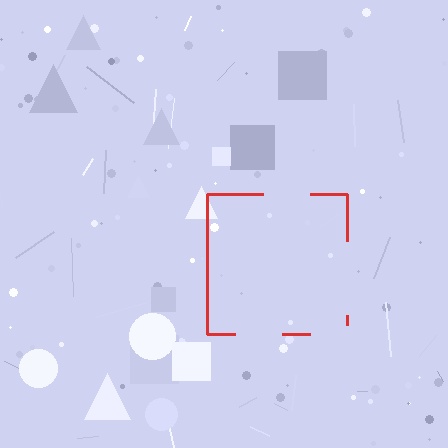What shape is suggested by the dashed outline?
The dashed outline suggests a square.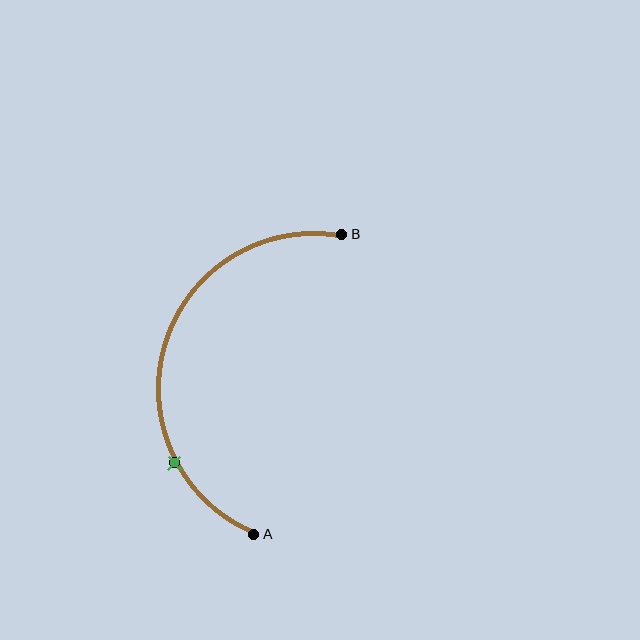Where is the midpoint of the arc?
The arc midpoint is the point on the curve farthest from the straight line joining A and B. It sits to the left of that line.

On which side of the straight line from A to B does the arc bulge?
The arc bulges to the left of the straight line connecting A and B.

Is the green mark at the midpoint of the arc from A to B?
No. The green mark lies on the arc but is closer to endpoint A. The arc midpoint would be at the point on the curve equidistant along the arc from both A and B.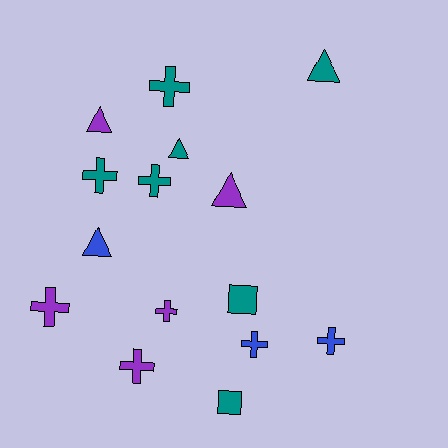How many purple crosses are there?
There are 3 purple crosses.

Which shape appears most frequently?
Cross, with 8 objects.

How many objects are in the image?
There are 15 objects.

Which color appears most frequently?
Teal, with 7 objects.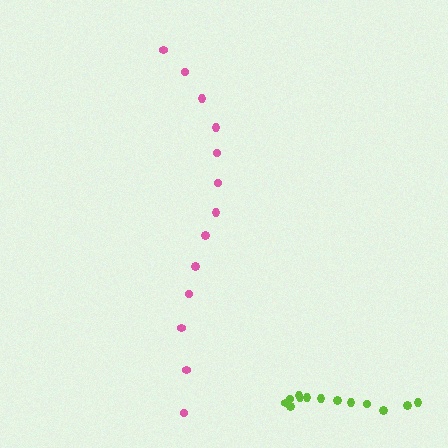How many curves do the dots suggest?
There are 2 distinct paths.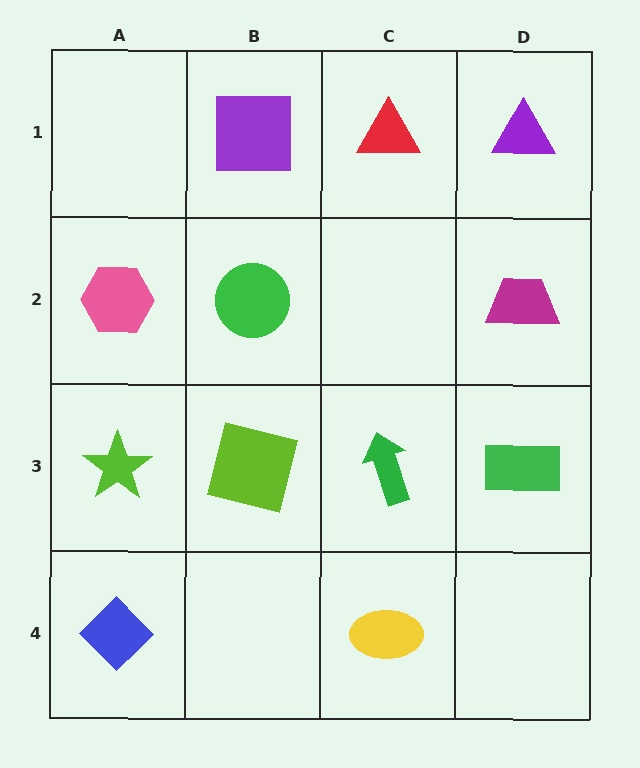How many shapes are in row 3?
4 shapes.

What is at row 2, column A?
A pink hexagon.